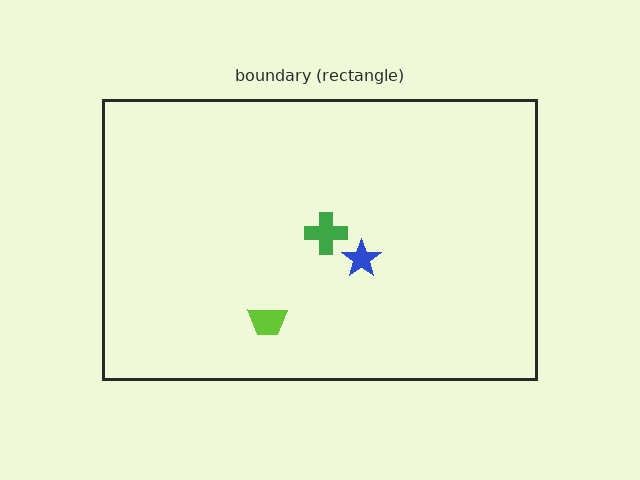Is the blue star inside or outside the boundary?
Inside.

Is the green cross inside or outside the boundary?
Inside.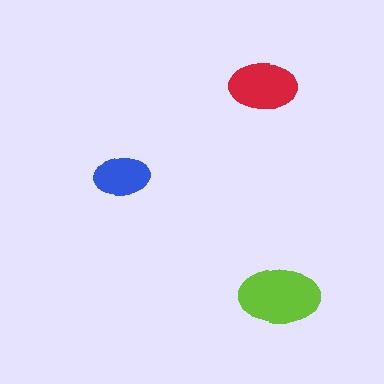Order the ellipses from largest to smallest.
the lime one, the red one, the blue one.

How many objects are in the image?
There are 3 objects in the image.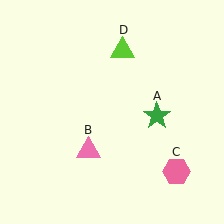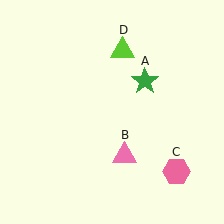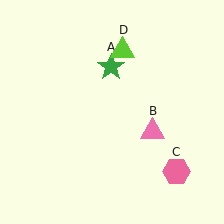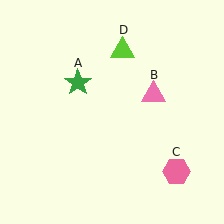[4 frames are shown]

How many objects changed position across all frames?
2 objects changed position: green star (object A), pink triangle (object B).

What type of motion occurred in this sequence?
The green star (object A), pink triangle (object B) rotated counterclockwise around the center of the scene.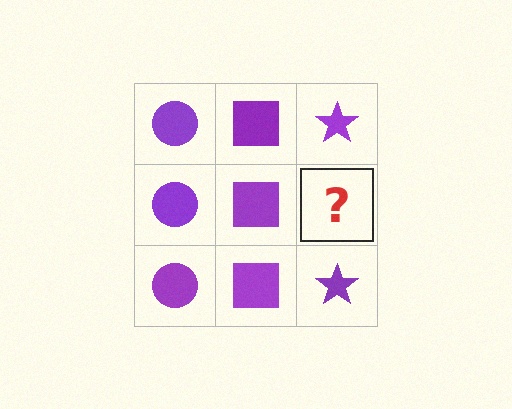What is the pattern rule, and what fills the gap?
The rule is that each column has a consistent shape. The gap should be filled with a purple star.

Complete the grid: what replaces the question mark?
The question mark should be replaced with a purple star.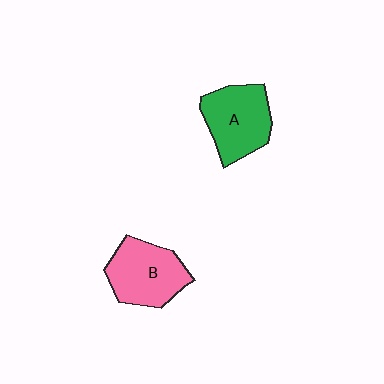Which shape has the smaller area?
Shape A (green).